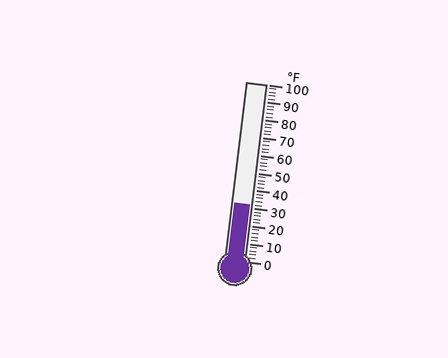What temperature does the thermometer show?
The thermometer shows approximately 32°F.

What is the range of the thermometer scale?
The thermometer scale ranges from 0°F to 100°F.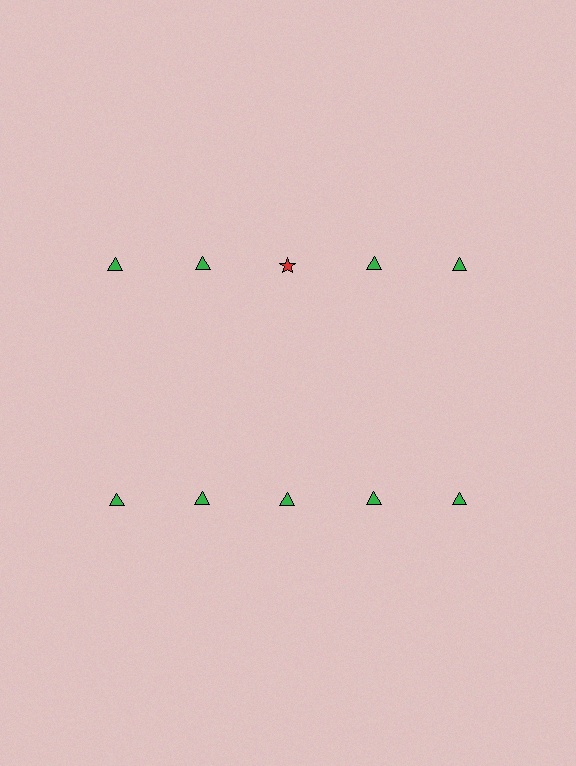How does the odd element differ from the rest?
It differs in both color (red instead of green) and shape (star instead of triangle).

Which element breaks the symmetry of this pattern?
The red star in the top row, center column breaks the symmetry. All other shapes are green triangles.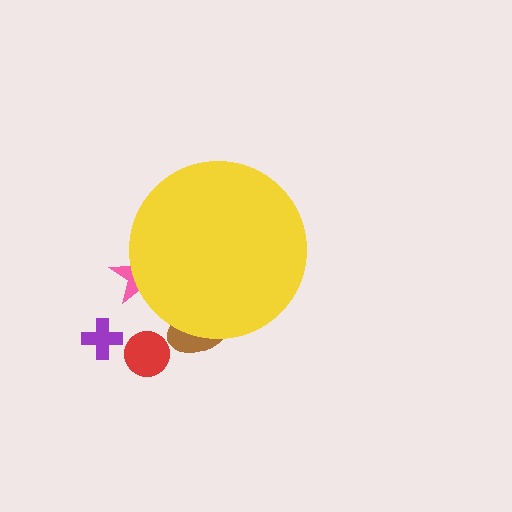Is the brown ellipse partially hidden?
Yes, the brown ellipse is partially hidden behind the yellow circle.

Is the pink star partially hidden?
Yes, the pink star is partially hidden behind the yellow circle.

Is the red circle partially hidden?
No, the red circle is fully visible.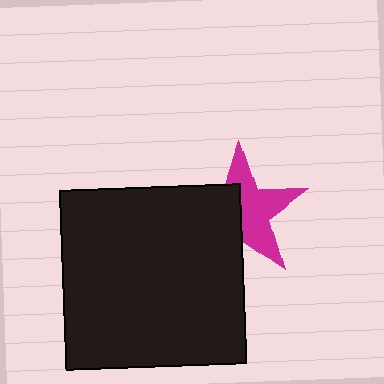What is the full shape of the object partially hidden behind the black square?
The partially hidden object is a magenta star.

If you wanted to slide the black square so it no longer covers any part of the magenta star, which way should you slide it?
Slide it left — that is the most direct way to separate the two shapes.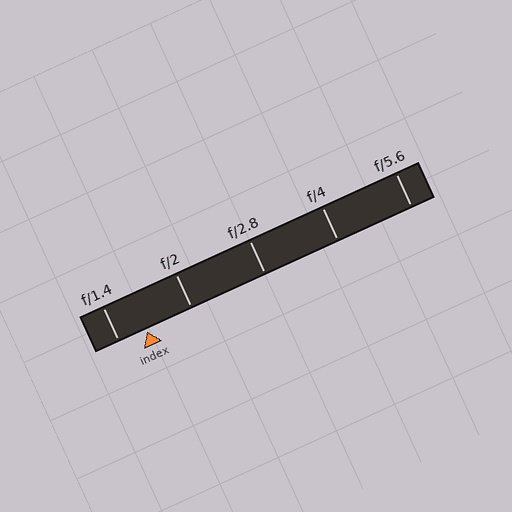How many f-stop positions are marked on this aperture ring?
There are 5 f-stop positions marked.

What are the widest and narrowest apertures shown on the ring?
The widest aperture shown is f/1.4 and the narrowest is f/5.6.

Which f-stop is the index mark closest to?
The index mark is closest to f/1.4.